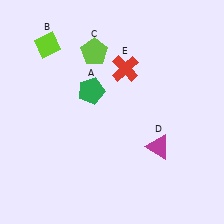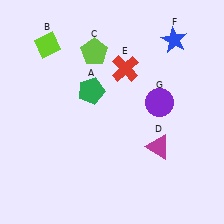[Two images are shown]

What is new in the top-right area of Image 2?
A purple circle (G) was added in the top-right area of Image 2.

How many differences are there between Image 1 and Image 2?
There are 2 differences between the two images.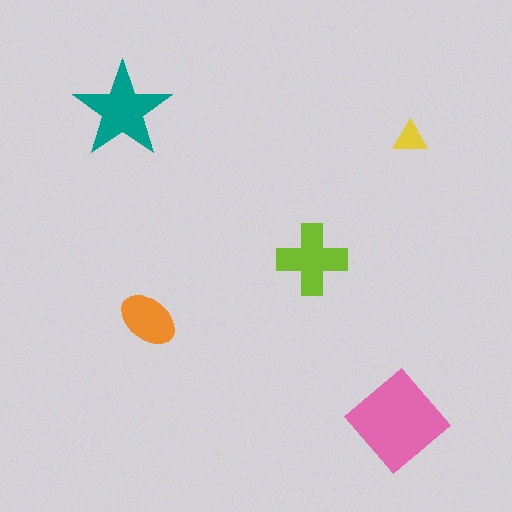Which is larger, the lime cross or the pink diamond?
The pink diamond.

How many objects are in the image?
There are 5 objects in the image.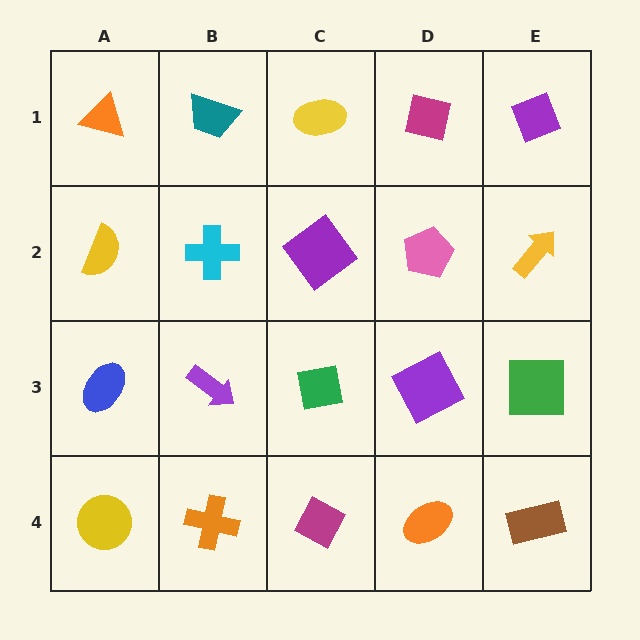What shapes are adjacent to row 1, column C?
A purple diamond (row 2, column C), a teal trapezoid (row 1, column B), a magenta square (row 1, column D).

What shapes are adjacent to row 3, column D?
A pink pentagon (row 2, column D), an orange ellipse (row 4, column D), a green square (row 3, column C), a green square (row 3, column E).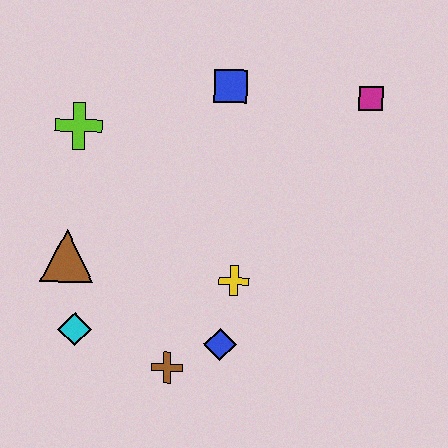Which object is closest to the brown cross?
The blue diamond is closest to the brown cross.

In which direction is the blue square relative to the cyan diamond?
The blue square is above the cyan diamond.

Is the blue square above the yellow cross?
Yes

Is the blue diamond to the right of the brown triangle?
Yes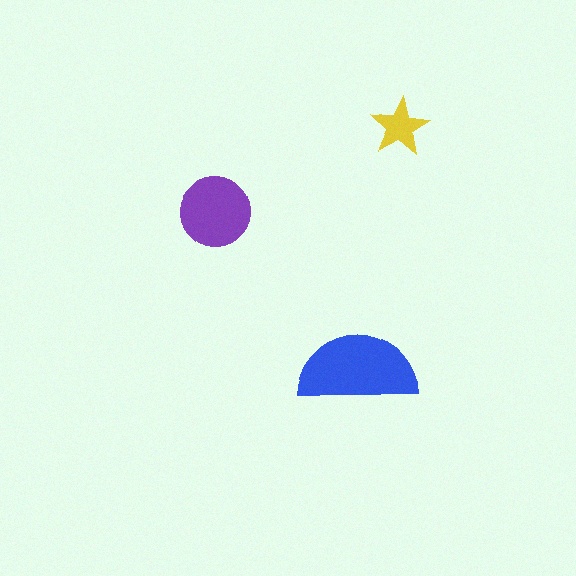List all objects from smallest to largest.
The yellow star, the purple circle, the blue semicircle.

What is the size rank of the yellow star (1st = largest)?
3rd.